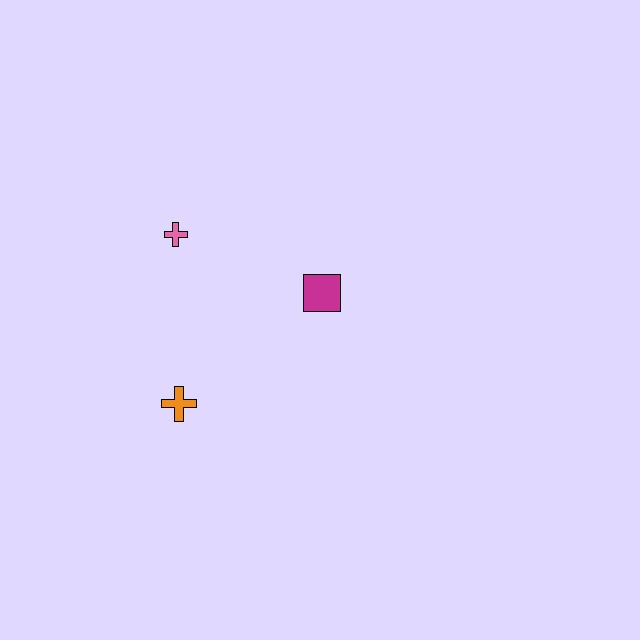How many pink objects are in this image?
There is 1 pink object.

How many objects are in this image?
There are 3 objects.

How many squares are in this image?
There is 1 square.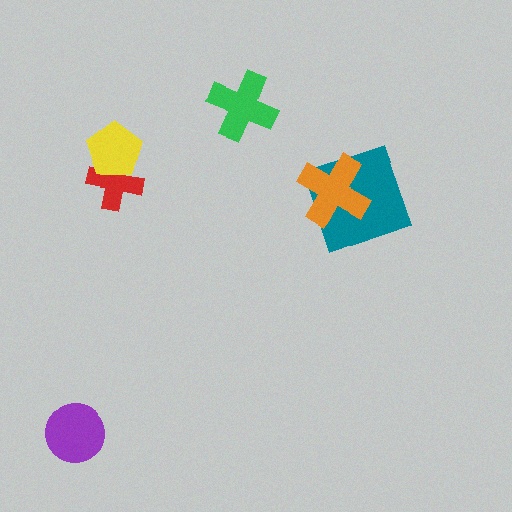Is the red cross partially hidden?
Yes, it is partially covered by another shape.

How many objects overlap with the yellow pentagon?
1 object overlaps with the yellow pentagon.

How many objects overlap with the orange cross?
1 object overlaps with the orange cross.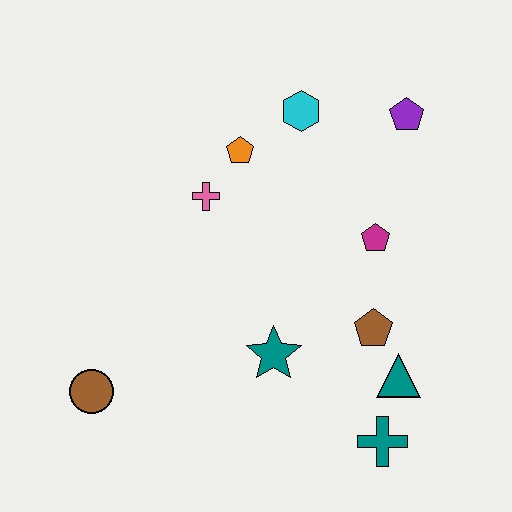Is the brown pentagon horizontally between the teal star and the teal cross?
Yes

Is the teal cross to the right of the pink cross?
Yes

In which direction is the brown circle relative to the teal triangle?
The brown circle is to the left of the teal triangle.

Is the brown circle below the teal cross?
No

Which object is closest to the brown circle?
The teal star is closest to the brown circle.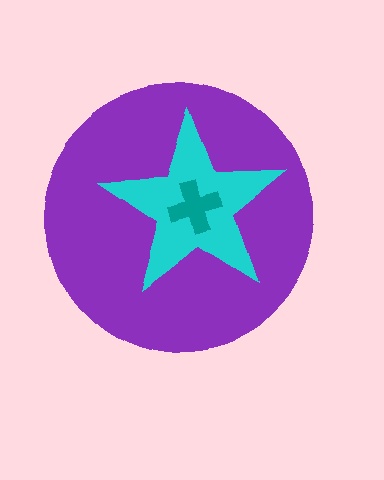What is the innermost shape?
The teal cross.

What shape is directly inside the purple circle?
The cyan star.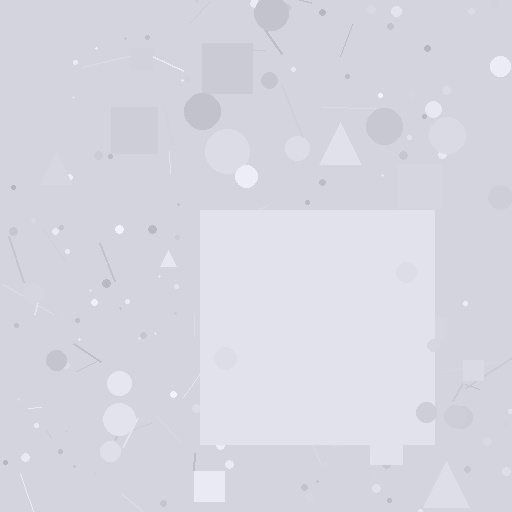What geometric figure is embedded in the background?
A square is embedded in the background.